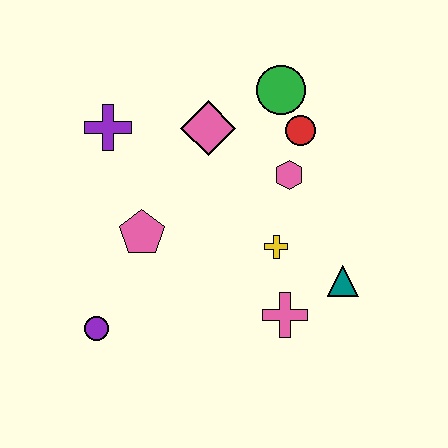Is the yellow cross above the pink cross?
Yes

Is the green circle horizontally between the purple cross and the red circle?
Yes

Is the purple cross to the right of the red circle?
No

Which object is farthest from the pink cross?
The purple cross is farthest from the pink cross.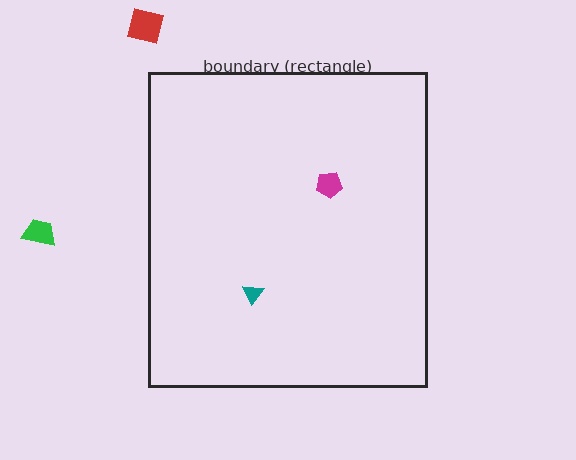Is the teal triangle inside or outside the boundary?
Inside.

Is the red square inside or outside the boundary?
Outside.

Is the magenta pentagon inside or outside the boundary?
Inside.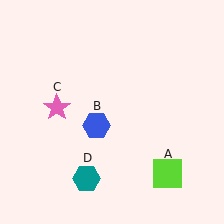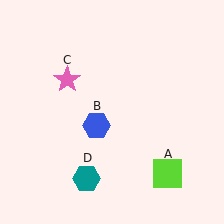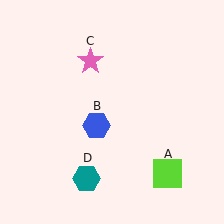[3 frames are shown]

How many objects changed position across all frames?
1 object changed position: pink star (object C).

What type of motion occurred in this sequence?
The pink star (object C) rotated clockwise around the center of the scene.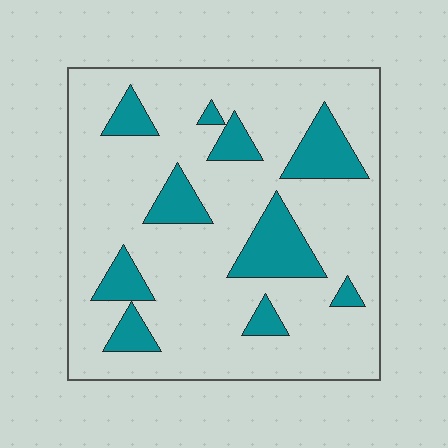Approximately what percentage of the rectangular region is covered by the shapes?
Approximately 20%.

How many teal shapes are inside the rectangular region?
10.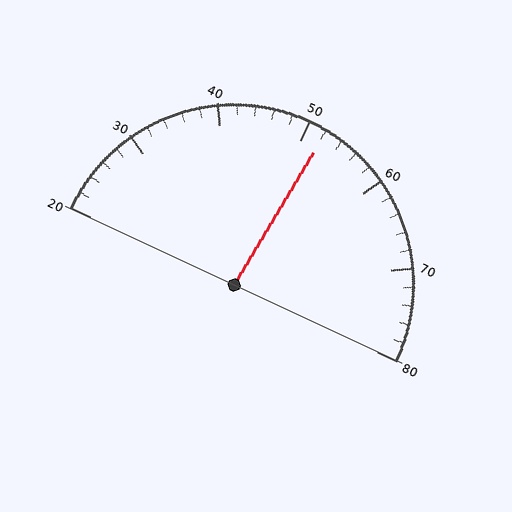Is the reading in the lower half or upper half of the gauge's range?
The reading is in the upper half of the range (20 to 80).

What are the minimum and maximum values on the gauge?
The gauge ranges from 20 to 80.